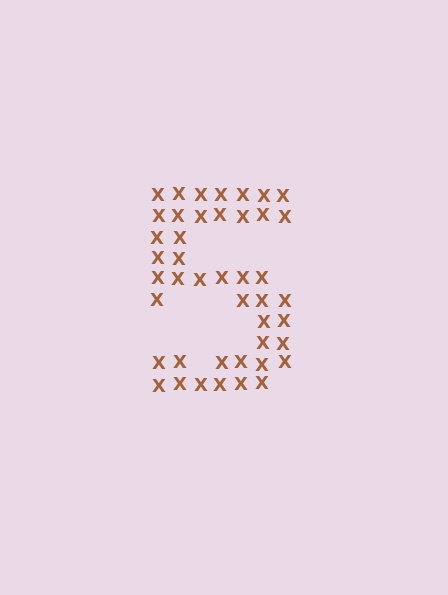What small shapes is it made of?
It is made of small letter X's.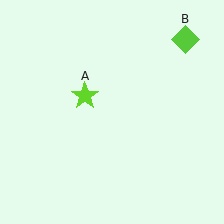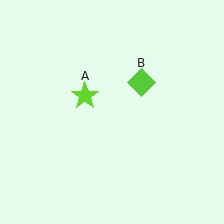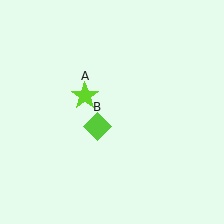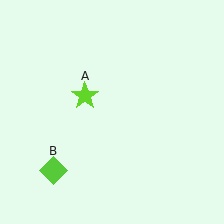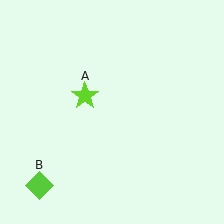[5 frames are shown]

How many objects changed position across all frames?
1 object changed position: lime diamond (object B).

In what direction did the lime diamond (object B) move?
The lime diamond (object B) moved down and to the left.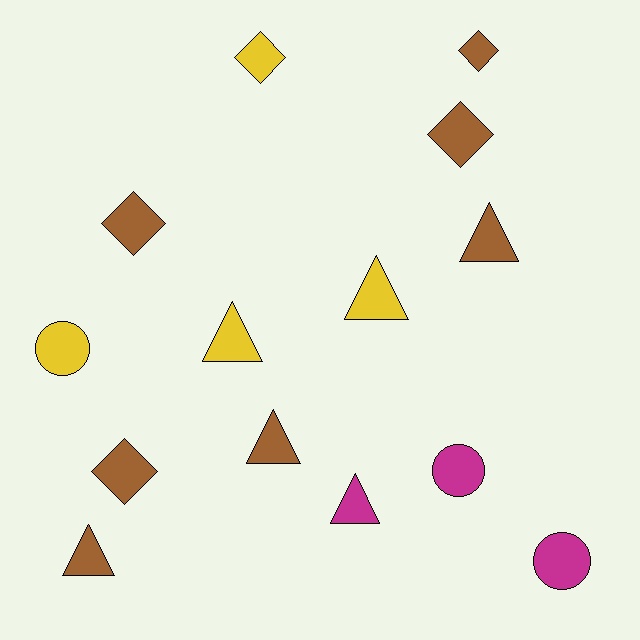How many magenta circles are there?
There are 2 magenta circles.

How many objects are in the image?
There are 14 objects.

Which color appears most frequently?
Brown, with 7 objects.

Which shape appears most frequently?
Triangle, with 6 objects.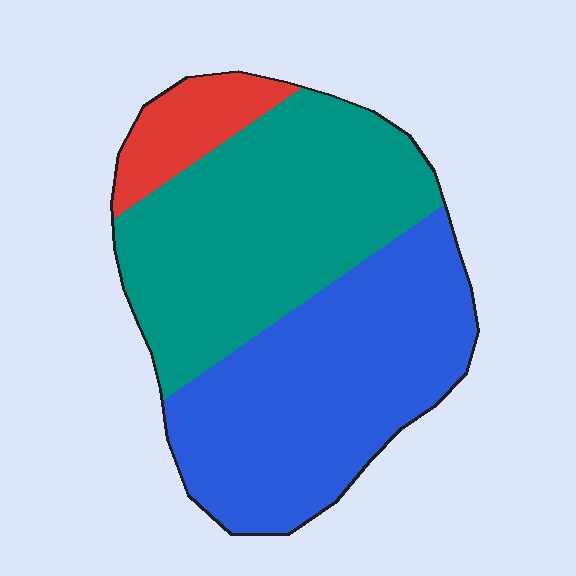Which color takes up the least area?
Red, at roughly 10%.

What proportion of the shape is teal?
Teal covers 45% of the shape.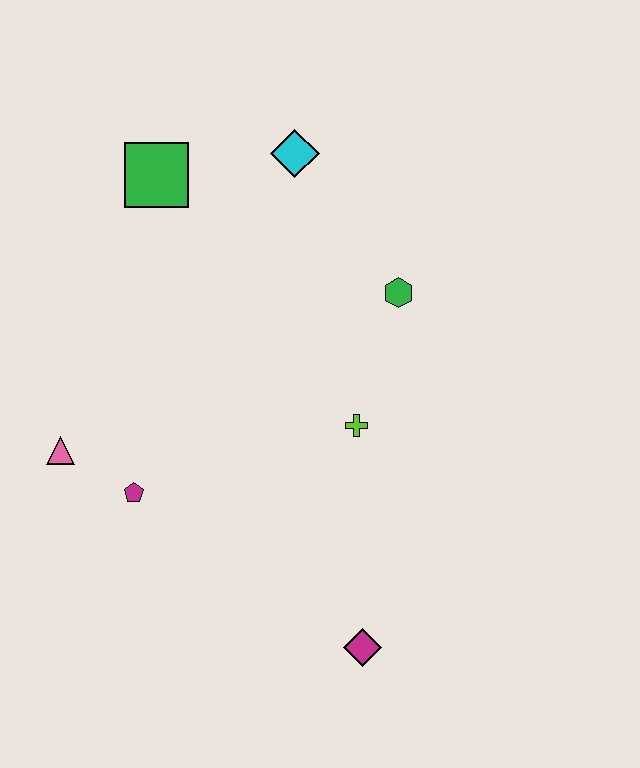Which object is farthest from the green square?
The magenta diamond is farthest from the green square.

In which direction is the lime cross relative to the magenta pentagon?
The lime cross is to the right of the magenta pentagon.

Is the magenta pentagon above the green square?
No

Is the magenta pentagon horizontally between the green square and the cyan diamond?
No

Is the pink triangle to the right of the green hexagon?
No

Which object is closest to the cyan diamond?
The green square is closest to the cyan diamond.